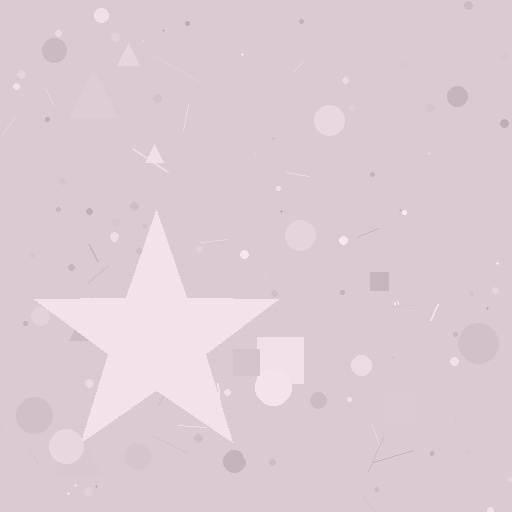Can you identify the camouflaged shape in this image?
The camouflaged shape is a star.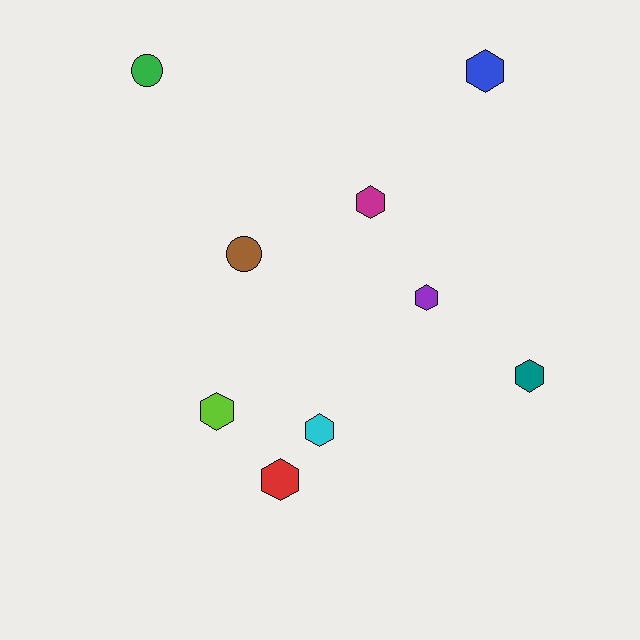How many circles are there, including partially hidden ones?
There are 2 circles.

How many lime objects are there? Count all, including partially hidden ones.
There is 1 lime object.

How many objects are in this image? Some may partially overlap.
There are 9 objects.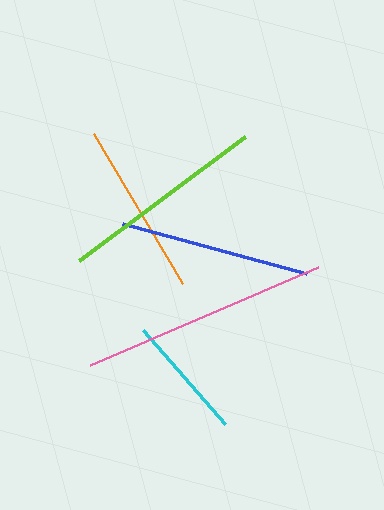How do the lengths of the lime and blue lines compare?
The lime and blue lines are approximately the same length.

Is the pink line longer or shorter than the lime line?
The pink line is longer than the lime line.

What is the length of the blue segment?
The blue segment is approximately 190 pixels long.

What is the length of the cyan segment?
The cyan segment is approximately 125 pixels long.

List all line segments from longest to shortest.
From longest to shortest: pink, lime, blue, orange, cyan.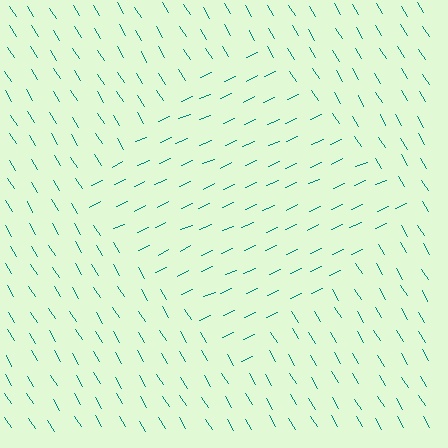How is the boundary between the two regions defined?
The boundary is defined purely by a change in line orientation (approximately 83 degrees difference). All lines are the same color and thickness.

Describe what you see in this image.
The image is filled with small teal line segments. A diamond region in the image has lines oriented differently from the surrounding lines, creating a visible texture boundary.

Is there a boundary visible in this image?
Yes, there is a texture boundary formed by a change in line orientation.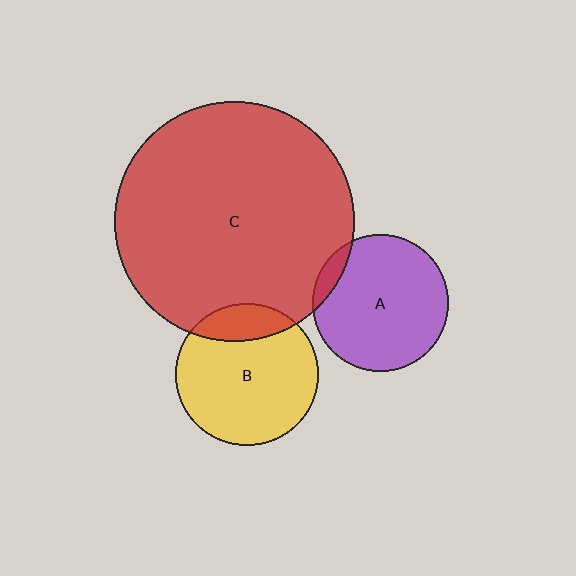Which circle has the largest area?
Circle C (red).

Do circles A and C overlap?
Yes.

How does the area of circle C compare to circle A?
Approximately 3.1 times.